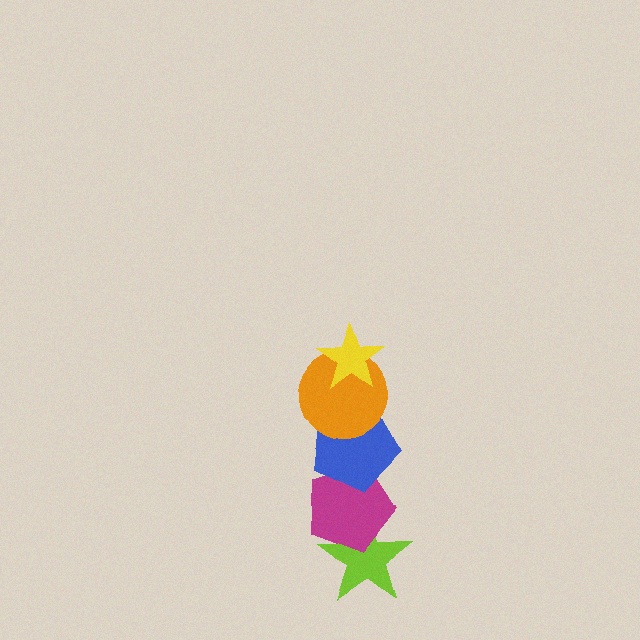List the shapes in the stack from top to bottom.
From top to bottom: the yellow star, the orange circle, the blue pentagon, the magenta pentagon, the lime star.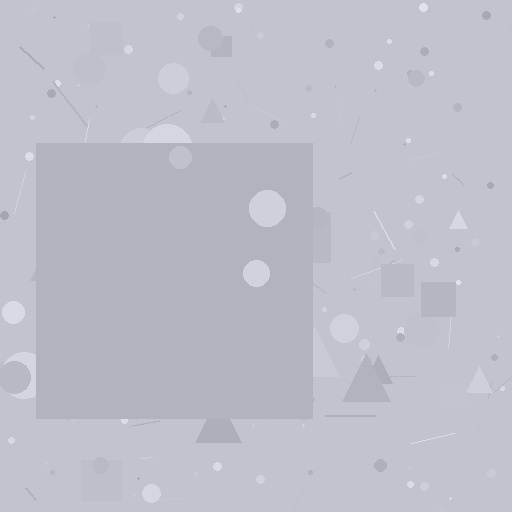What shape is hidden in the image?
A square is hidden in the image.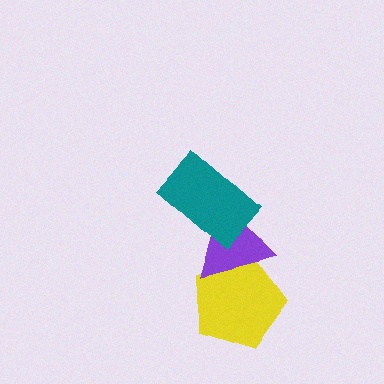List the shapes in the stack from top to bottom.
From top to bottom: the teal rectangle, the purple triangle, the yellow pentagon.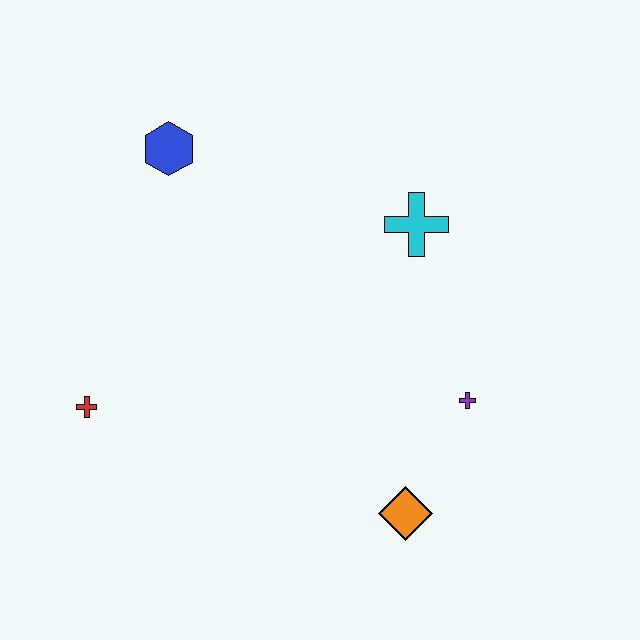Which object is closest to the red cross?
The blue hexagon is closest to the red cross.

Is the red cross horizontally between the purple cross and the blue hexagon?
No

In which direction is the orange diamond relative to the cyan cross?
The orange diamond is below the cyan cross.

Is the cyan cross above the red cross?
Yes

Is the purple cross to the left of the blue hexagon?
No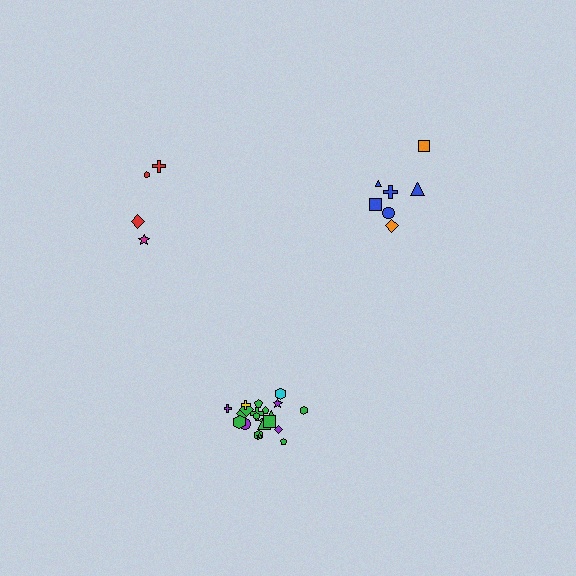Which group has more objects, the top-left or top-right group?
The top-right group.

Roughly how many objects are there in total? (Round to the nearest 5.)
Roughly 35 objects in total.